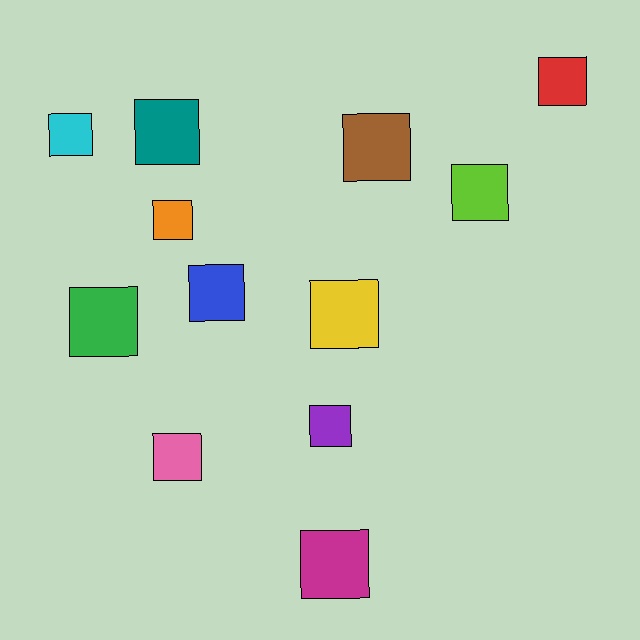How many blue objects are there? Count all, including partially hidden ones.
There is 1 blue object.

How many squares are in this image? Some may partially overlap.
There are 12 squares.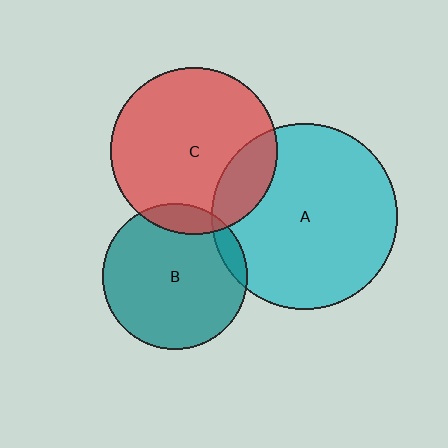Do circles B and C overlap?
Yes.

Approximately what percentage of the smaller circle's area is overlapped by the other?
Approximately 10%.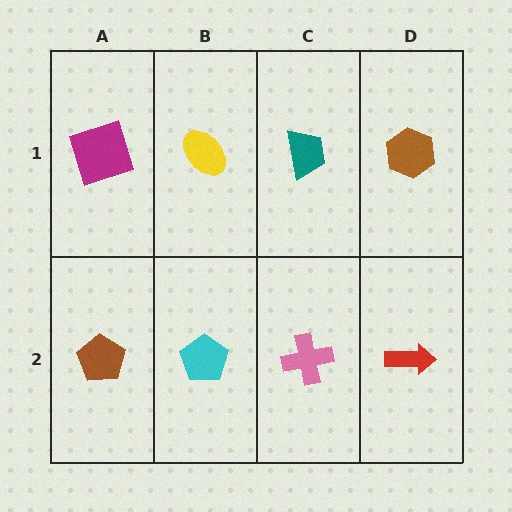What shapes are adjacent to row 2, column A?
A magenta square (row 1, column A), a cyan pentagon (row 2, column B).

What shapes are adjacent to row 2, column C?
A teal trapezoid (row 1, column C), a cyan pentagon (row 2, column B), a red arrow (row 2, column D).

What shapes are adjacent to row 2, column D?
A brown hexagon (row 1, column D), a pink cross (row 2, column C).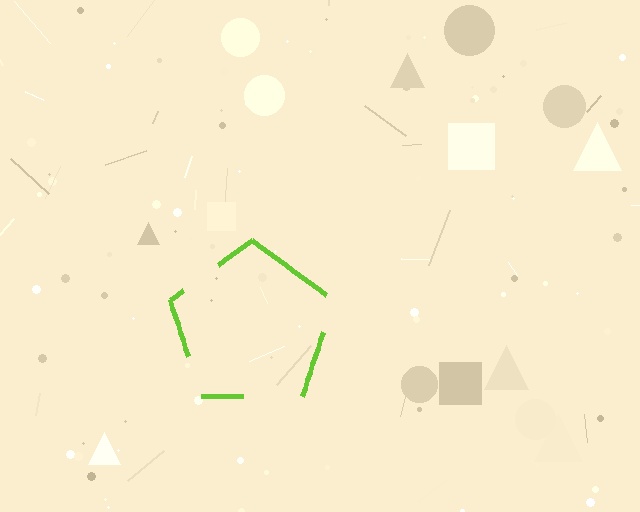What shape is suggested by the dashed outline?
The dashed outline suggests a pentagon.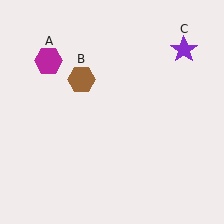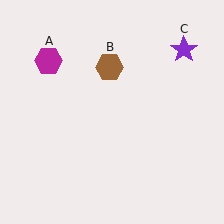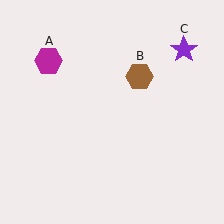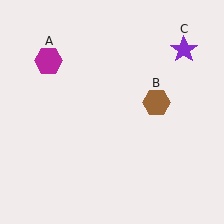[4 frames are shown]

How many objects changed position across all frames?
1 object changed position: brown hexagon (object B).